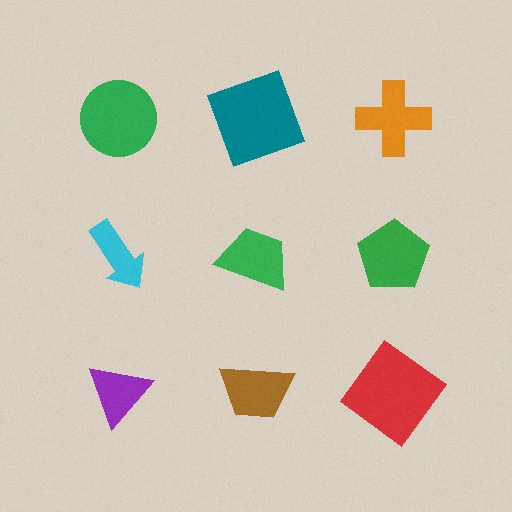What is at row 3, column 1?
A purple triangle.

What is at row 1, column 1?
A green circle.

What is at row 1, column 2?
A teal square.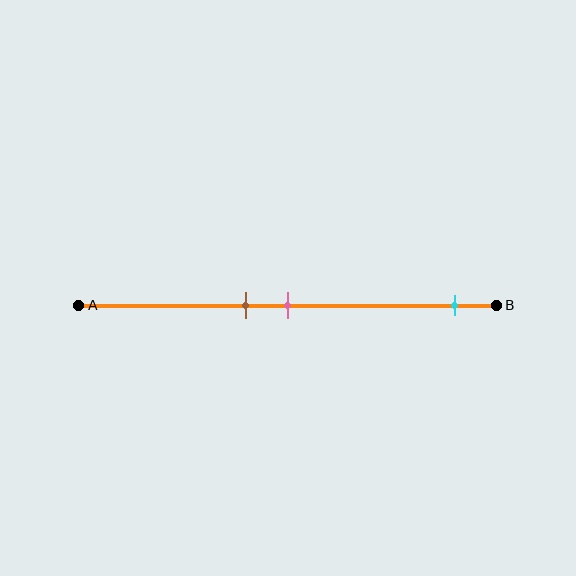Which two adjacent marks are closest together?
The brown and pink marks are the closest adjacent pair.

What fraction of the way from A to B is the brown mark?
The brown mark is approximately 40% (0.4) of the way from A to B.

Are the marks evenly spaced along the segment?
No, the marks are not evenly spaced.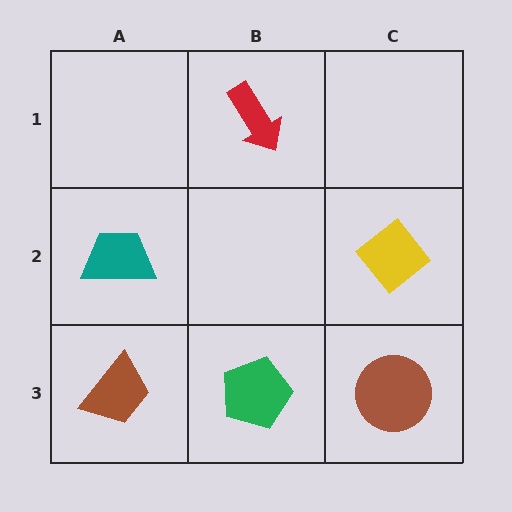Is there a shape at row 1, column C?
No, that cell is empty.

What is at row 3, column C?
A brown circle.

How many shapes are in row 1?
1 shape.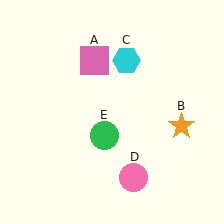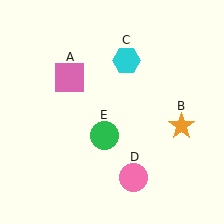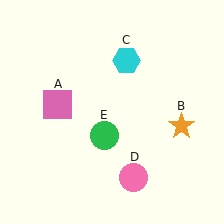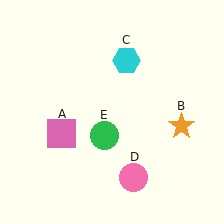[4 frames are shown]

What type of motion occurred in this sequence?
The pink square (object A) rotated counterclockwise around the center of the scene.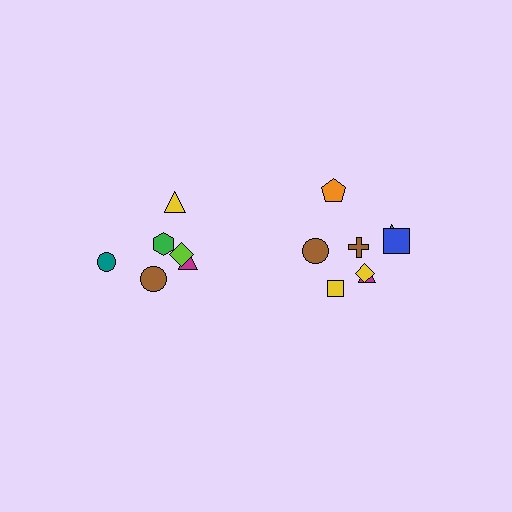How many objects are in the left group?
There are 6 objects.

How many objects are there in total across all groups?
There are 14 objects.